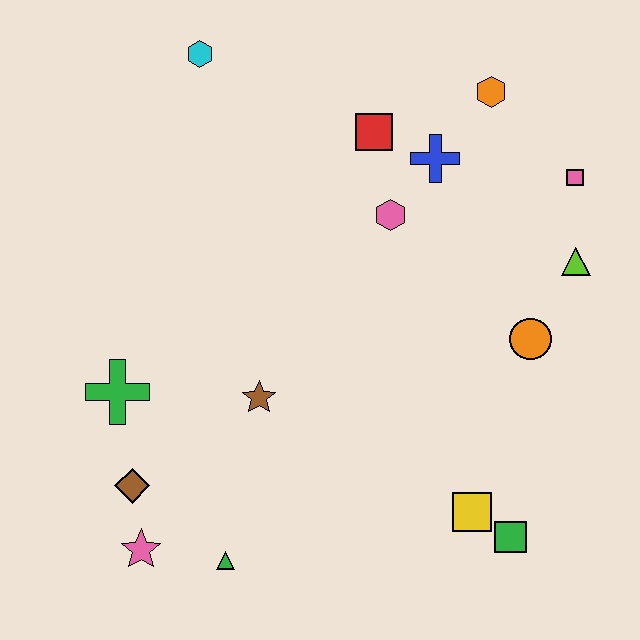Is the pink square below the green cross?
No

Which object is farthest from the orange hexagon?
The pink star is farthest from the orange hexagon.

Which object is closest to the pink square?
The lime triangle is closest to the pink square.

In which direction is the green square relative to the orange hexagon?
The green square is below the orange hexagon.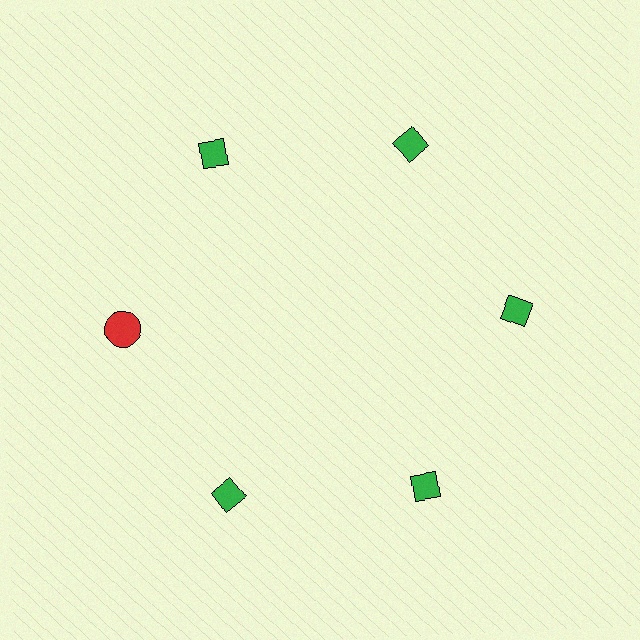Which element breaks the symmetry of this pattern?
The red circle at roughly the 9 o'clock position breaks the symmetry. All other shapes are green diamonds.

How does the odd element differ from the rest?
It differs in both color (red instead of green) and shape (circle instead of diamond).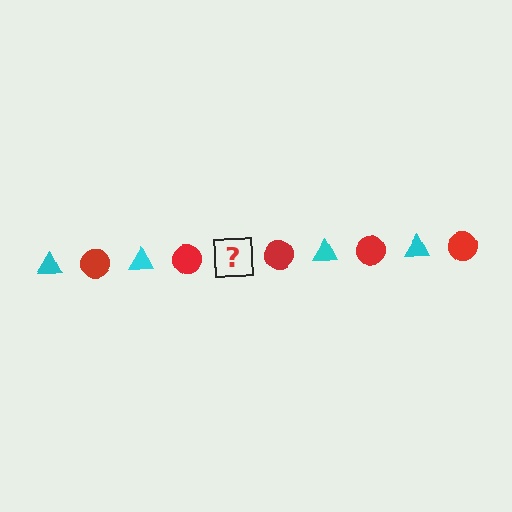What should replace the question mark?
The question mark should be replaced with a cyan triangle.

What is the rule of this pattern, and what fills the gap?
The rule is that the pattern alternates between cyan triangle and red circle. The gap should be filled with a cyan triangle.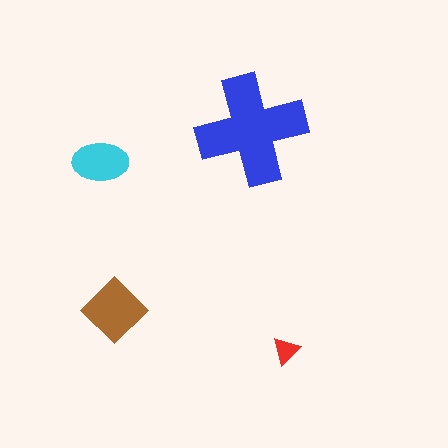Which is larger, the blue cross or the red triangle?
The blue cross.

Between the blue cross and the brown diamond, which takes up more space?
The blue cross.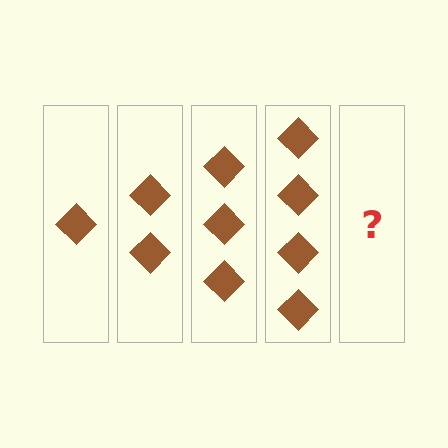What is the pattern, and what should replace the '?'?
The pattern is that each step adds one more diamond. The '?' should be 5 diamonds.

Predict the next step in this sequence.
The next step is 5 diamonds.